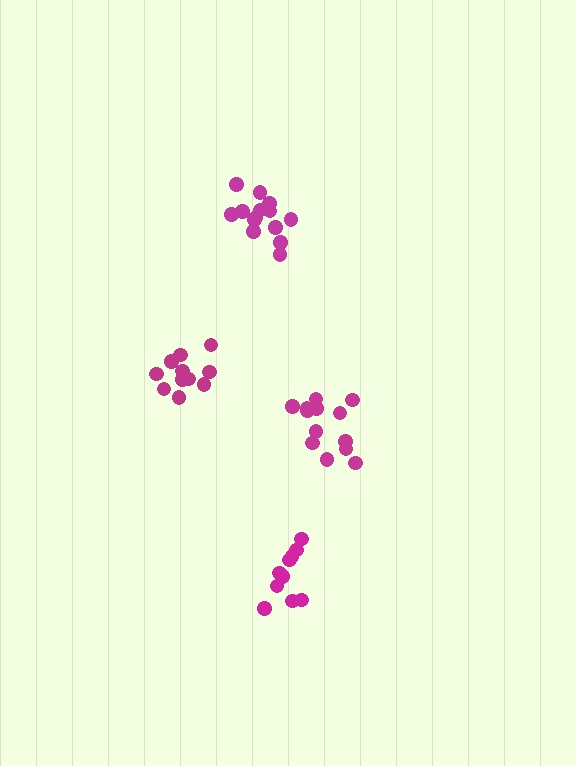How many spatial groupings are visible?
There are 4 spatial groupings.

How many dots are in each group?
Group 1: 10 dots, Group 2: 11 dots, Group 3: 14 dots, Group 4: 13 dots (48 total).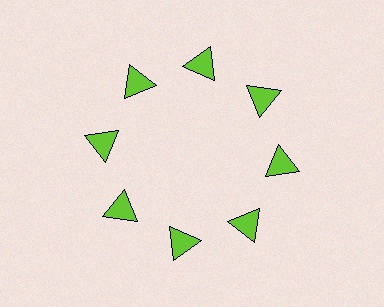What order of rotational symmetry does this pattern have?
This pattern has 8-fold rotational symmetry.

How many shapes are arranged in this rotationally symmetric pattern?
There are 8 shapes, arranged in 8 groups of 1.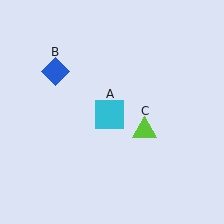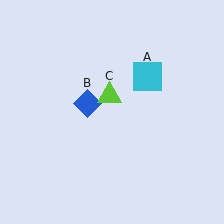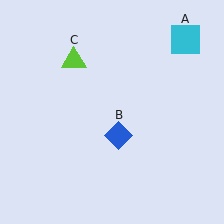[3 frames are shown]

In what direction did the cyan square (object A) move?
The cyan square (object A) moved up and to the right.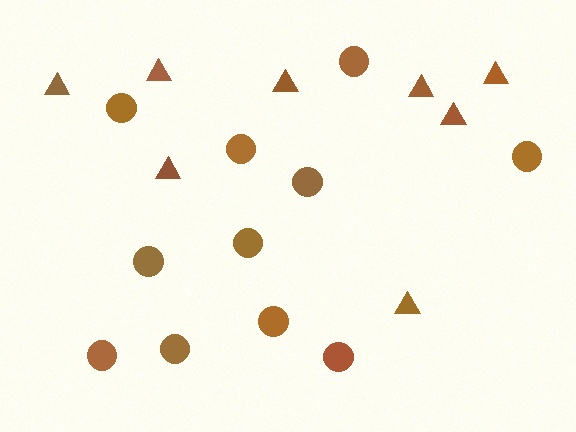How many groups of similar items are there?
There are 2 groups: one group of circles (11) and one group of triangles (8).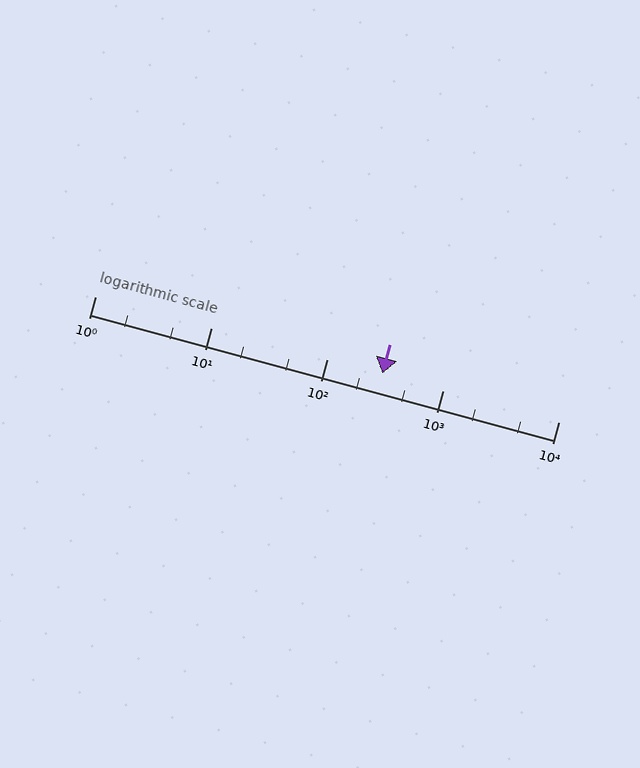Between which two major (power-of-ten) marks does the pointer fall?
The pointer is between 100 and 1000.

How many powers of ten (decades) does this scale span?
The scale spans 4 decades, from 1 to 10000.